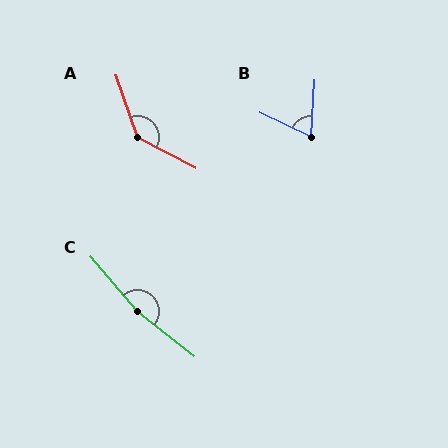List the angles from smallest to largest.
B (68°), A (136°), C (168°).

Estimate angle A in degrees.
Approximately 136 degrees.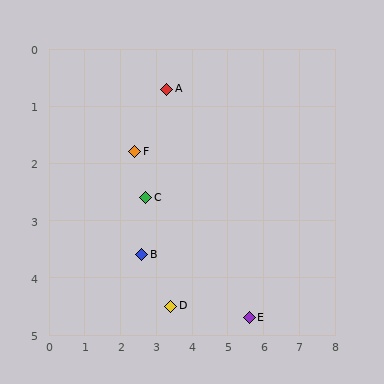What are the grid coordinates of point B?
Point B is at approximately (2.6, 3.6).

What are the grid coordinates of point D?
Point D is at approximately (3.4, 4.5).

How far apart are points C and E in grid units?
Points C and E are about 3.6 grid units apart.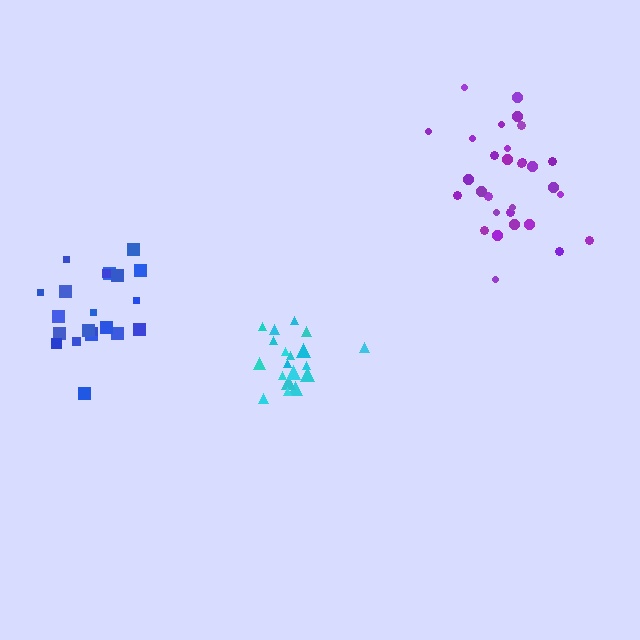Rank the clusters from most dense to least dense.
cyan, blue, purple.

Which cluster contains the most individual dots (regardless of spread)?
Purple (30).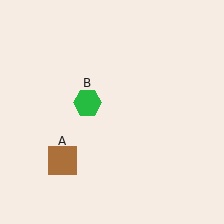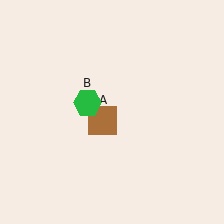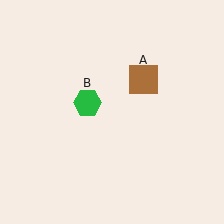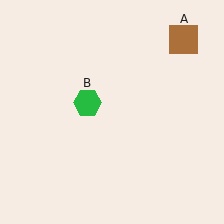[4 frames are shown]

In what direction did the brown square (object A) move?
The brown square (object A) moved up and to the right.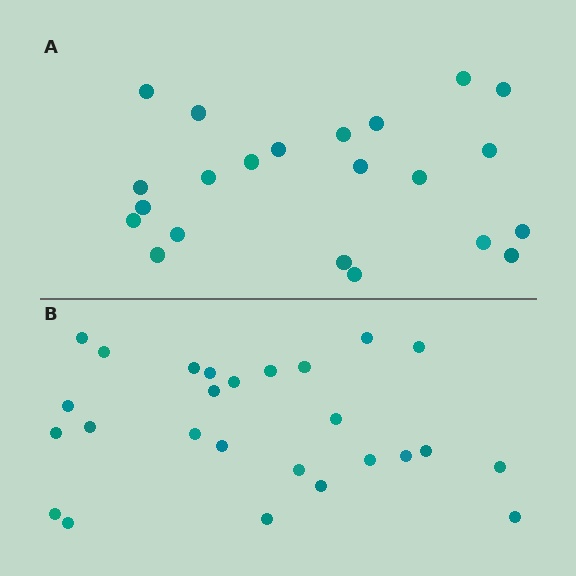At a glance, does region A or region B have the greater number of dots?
Region B (the bottom region) has more dots.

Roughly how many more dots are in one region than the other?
Region B has about 4 more dots than region A.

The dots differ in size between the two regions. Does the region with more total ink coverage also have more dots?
No. Region A has more total ink coverage because its dots are larger, but region B actually contains more individual dots. Total area can be misleading — the number of items is what matters here.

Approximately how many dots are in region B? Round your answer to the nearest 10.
About 30 dots. (The exact count is 26, which rounds to 30.)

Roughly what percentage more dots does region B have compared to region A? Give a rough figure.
About 20% more.